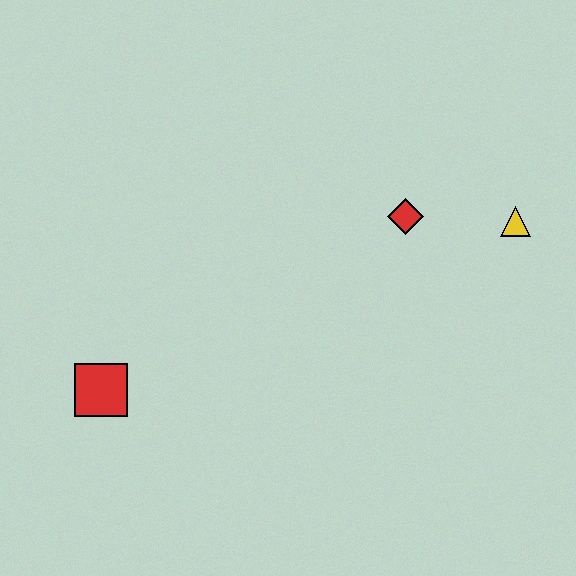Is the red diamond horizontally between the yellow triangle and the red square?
Yes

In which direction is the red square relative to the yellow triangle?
The red square is to the left of the yellow triangle.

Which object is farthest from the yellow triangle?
The red square is farthest from the yellow triangle.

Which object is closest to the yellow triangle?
The red diamond is closest to the yellow triangle.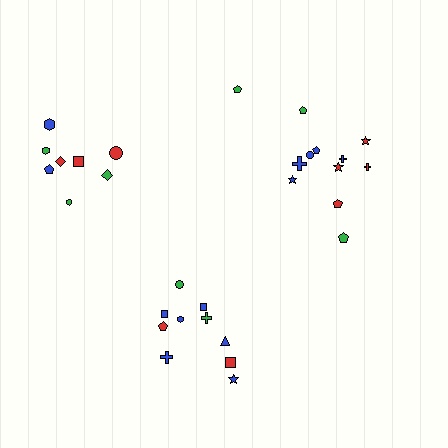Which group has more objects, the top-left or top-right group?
The top-right group.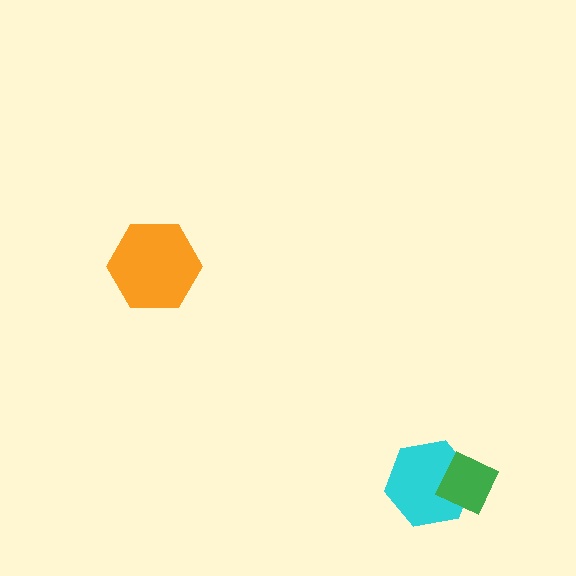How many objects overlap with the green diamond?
1 object overlaps with the green diamond.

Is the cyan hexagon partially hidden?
Yes, it is partially covered by another shape.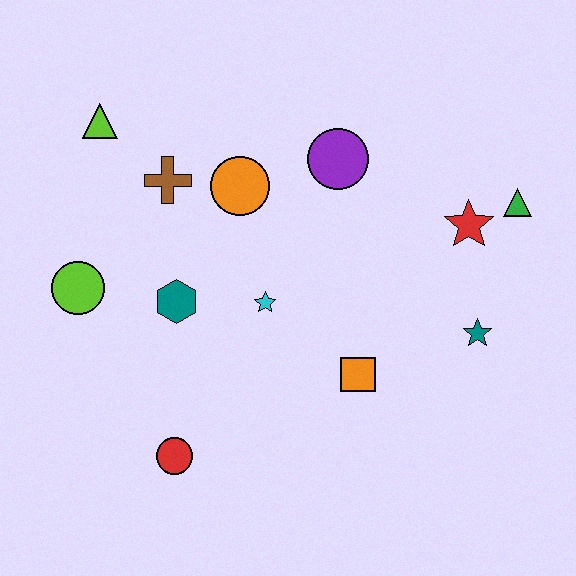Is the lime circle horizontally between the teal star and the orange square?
No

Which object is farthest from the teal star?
The lime triangle is farthest from the teal star.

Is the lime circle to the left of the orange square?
Yes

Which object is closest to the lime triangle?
The brown cross is closest to the lime triangle.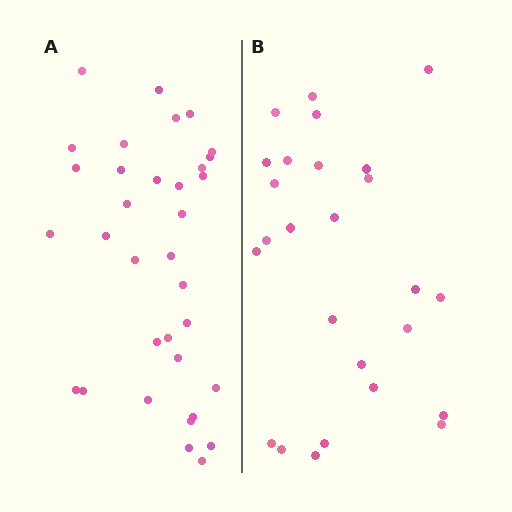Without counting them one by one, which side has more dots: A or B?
Region A (the left region) has more dots.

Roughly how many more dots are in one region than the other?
Region A has roughly 8 or so more dots than region B.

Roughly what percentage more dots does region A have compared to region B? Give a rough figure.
About 30% more.